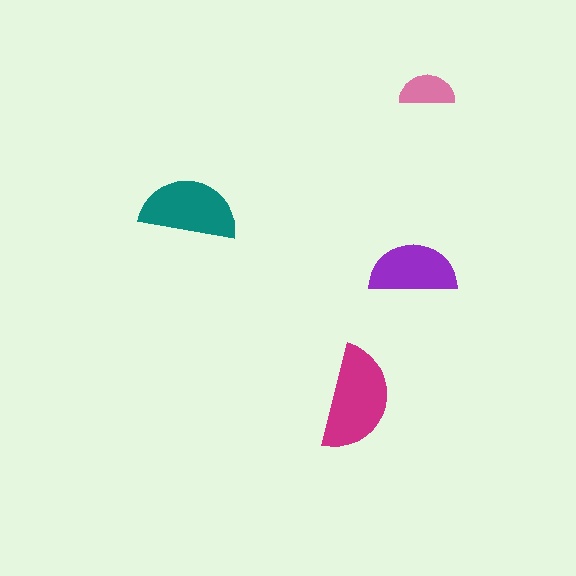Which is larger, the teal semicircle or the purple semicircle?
The teal one.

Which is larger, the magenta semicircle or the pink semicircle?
The magenta one.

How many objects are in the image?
There are 4 objects in the image.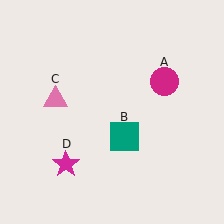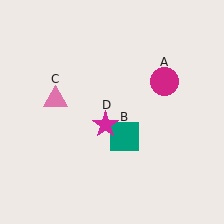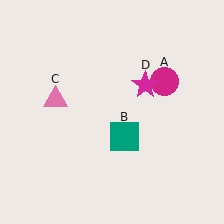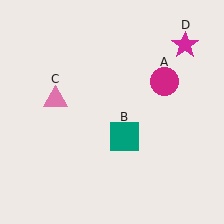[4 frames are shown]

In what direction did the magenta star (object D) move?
The magenta star (object D) moved up and to the right.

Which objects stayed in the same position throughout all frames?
Magenta circle (object A) and teal square (object B) and pink triangle (object C) remained stationary.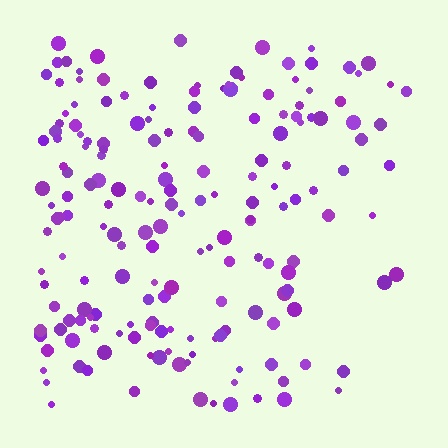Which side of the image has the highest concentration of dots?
The left.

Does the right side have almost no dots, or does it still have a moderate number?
Still a moderate number, just noticeably fewer than the left.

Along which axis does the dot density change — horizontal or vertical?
Horizontal.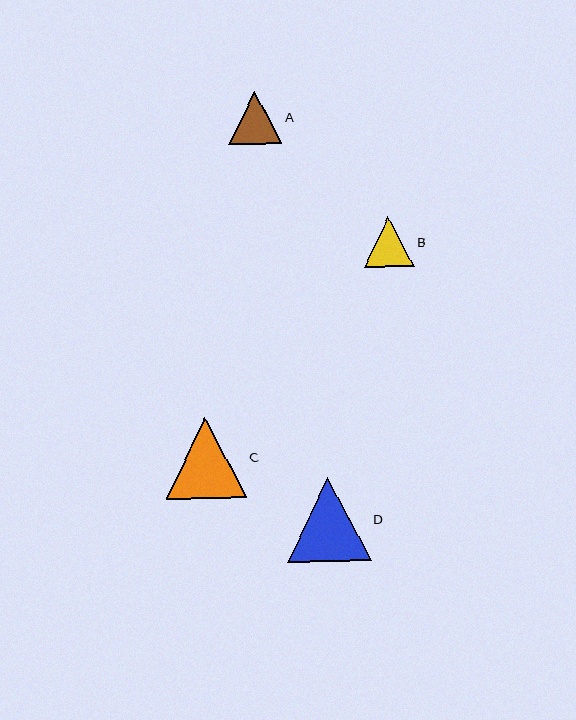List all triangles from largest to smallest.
From largest to smallest: D, C, A, B.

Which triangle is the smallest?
Triangle B is the smallest with a size of approximately 50 pixels.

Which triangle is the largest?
Triangle D is the largest with a size of approximately 83 pixels.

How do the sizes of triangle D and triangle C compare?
Triangle D and triangle C are approximately the same size.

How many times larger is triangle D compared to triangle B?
Triangle D is approximately 1.7 times the size of triangle B.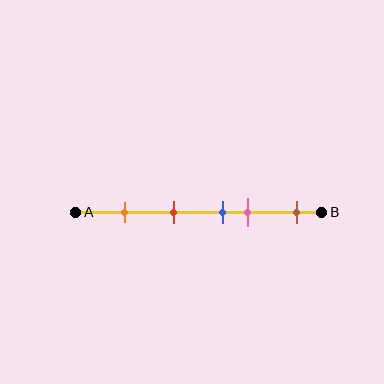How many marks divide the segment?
There are 5 marks dividing the segment.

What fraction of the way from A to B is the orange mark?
The orange mark is approximately 20% (0.2) of the way from A to B.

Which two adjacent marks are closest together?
The blue and pink marks are the closest adjacent pair.